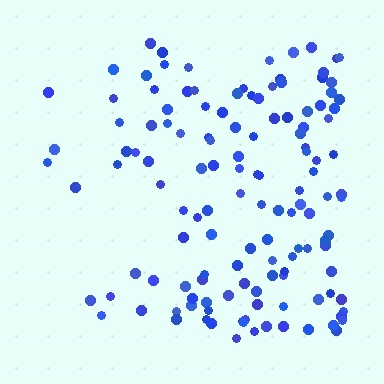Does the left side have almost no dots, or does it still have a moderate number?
Still a moderate number, just noticeably fewer than the right.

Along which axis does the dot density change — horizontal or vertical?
Horizontal.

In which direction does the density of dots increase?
From left to right, with the right side densest.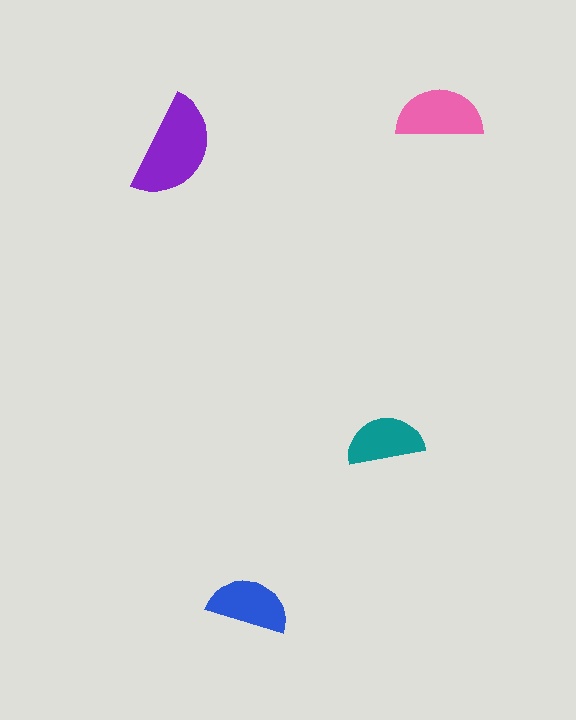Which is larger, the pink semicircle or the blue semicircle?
The pink one.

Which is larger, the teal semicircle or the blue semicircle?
The blue one.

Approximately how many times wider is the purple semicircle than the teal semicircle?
About 1.5 times wider.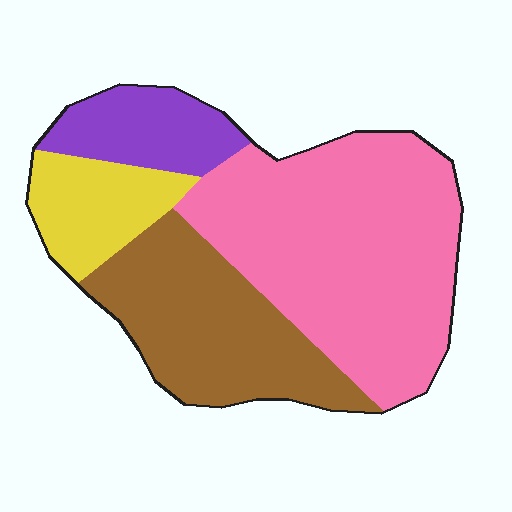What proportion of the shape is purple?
Purple covers 12% of the shape.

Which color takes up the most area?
Pink, at roughly 50%.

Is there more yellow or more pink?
Pink.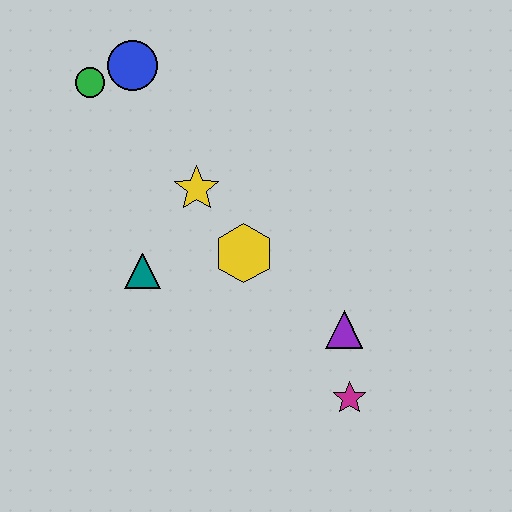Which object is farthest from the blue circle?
The magenta star is farthest from the blue circle.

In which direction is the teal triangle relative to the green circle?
The teal triangle is below the green circle.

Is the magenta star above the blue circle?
No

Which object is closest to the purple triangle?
The magenta star is closest to the purple triangle.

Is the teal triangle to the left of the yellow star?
Yes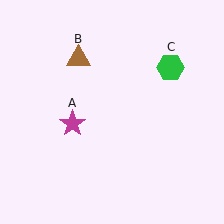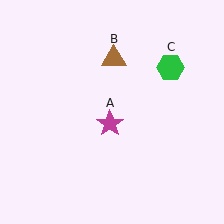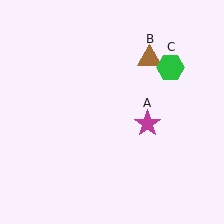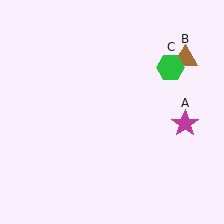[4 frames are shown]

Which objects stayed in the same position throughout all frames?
Green hexagon (object C) remained stationary.